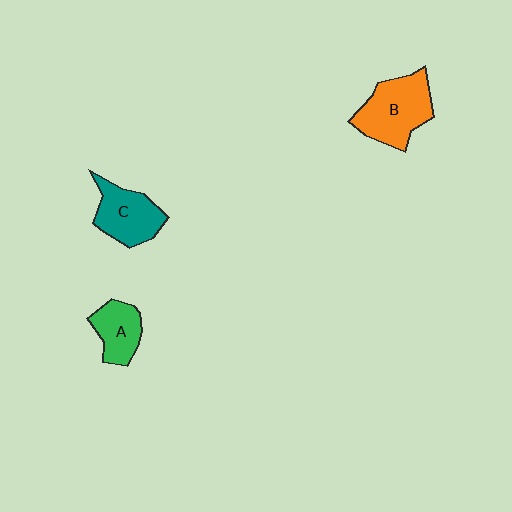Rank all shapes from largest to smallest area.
From largest to smallest: B (orange), C (teal), A (green).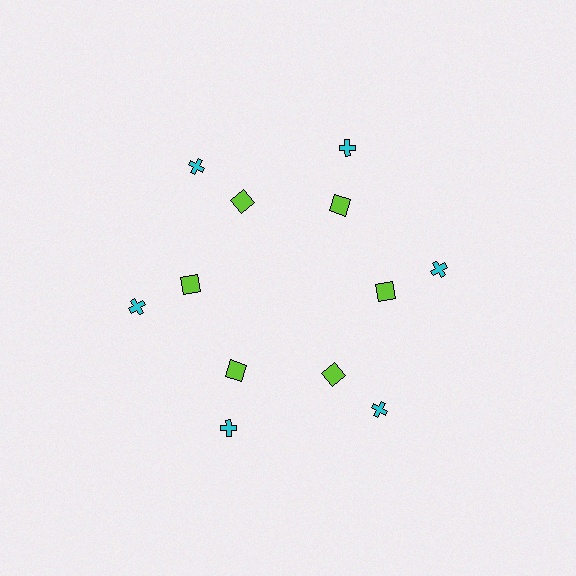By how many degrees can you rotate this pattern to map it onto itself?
The pattern maps onto itself every 60 degrees of rotation.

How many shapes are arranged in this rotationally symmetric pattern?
There are 12 shapes, arranged in 6 groups of 2.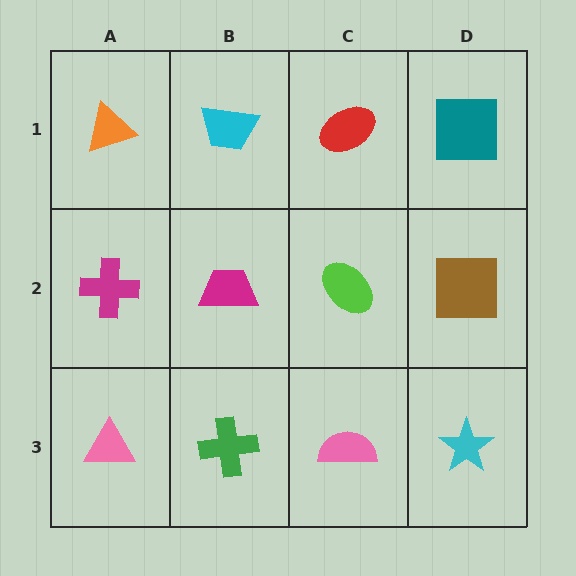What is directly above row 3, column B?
A magenta trapezoid.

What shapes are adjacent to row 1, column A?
A magenta cross (row 2, column A), a cyan trapezoid (row 1, column B).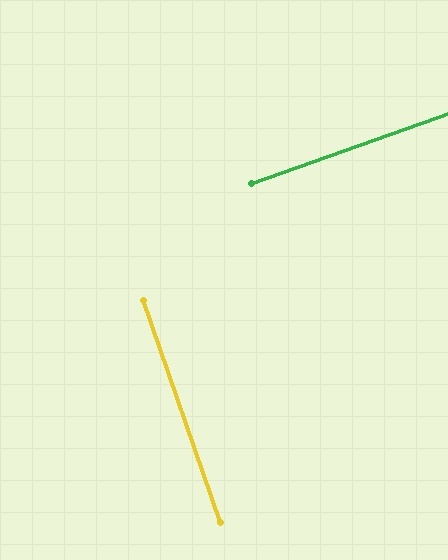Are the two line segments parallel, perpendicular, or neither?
Perpendicular — they meet at approximately 90°.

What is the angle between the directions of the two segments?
Approximately 90 degrees.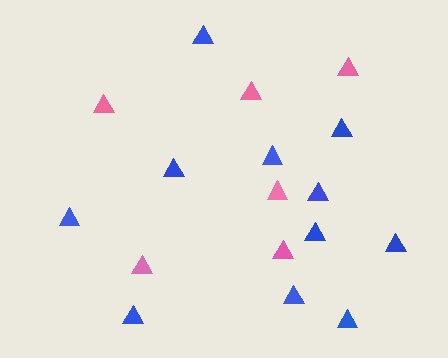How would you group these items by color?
There are 2 groups: one group of pink triangles (6) and one group of blue triangles (11).